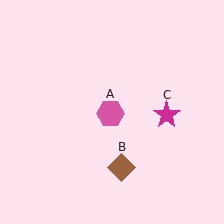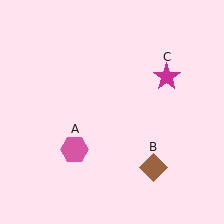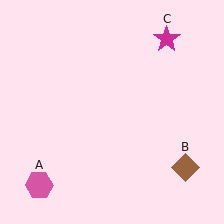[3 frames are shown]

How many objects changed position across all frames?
3 objects changed position: pink hexagon (object A), brown diamond (object B), magenta star (object C).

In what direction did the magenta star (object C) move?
The magenta star (object C) moved up.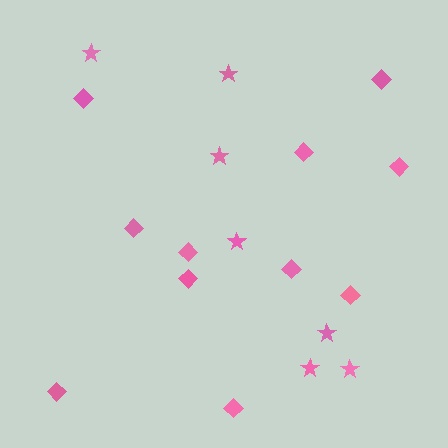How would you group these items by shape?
There are 2 groups: one group of diamonds (11) and one group of stars (7).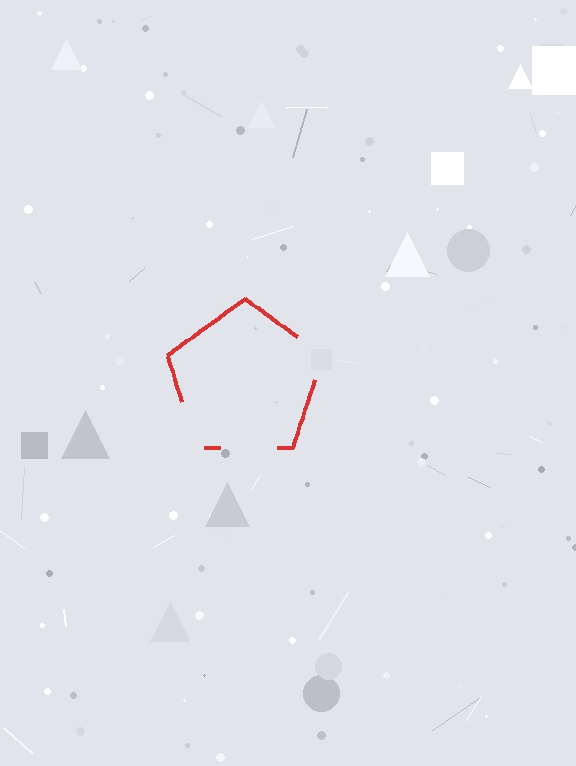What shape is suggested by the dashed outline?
The dashed outline suggests a pentagon.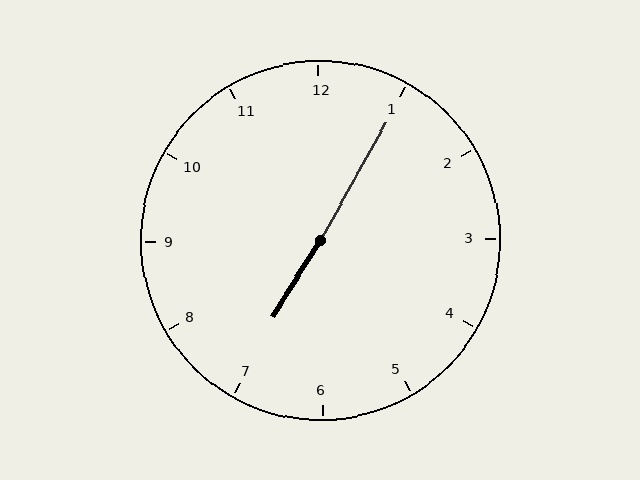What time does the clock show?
7:05.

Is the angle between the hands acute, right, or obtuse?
It is obtuse.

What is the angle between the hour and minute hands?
Approximately 178 degrees.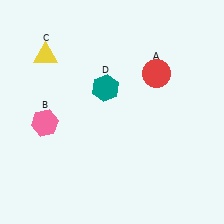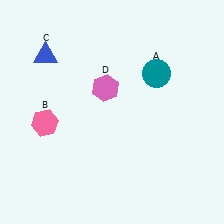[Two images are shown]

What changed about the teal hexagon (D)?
In Image 1, D is teal. In Image 2, it changed to pink.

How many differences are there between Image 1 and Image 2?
There are 3 differences between the two images.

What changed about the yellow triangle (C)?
In Image 1, C is yellow. In Image 2, it changed to blue.